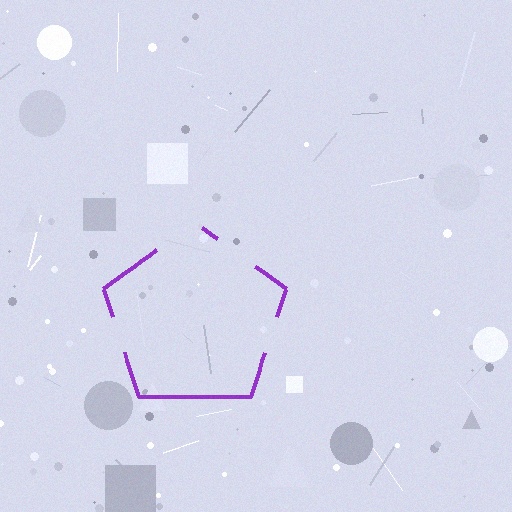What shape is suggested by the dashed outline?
The dashed outline suggests a pentagon.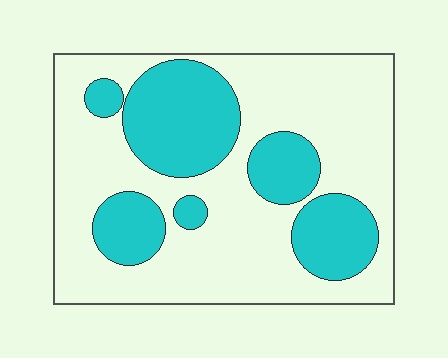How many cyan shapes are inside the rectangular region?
6.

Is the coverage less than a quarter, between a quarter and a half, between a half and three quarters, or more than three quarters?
Between a quarter and a half.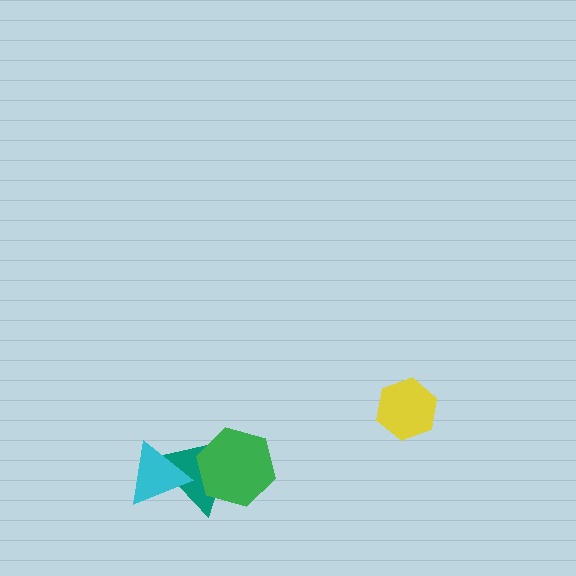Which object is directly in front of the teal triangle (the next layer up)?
The cyan triangle is directly in front of the teal triangle.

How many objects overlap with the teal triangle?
2 objects overlap with the teal triangle.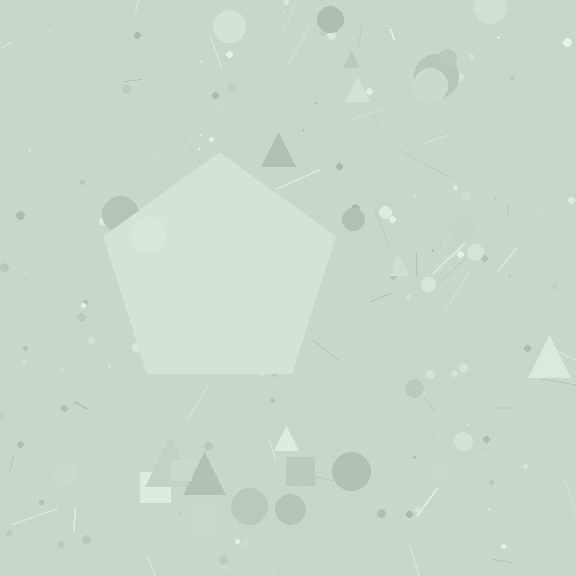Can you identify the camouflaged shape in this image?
The camouflaged shape is a pentagon.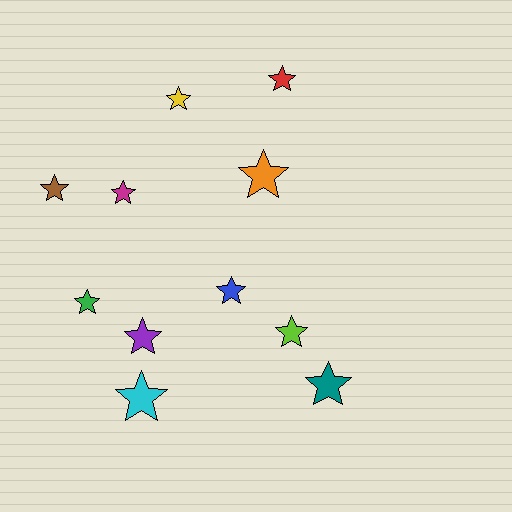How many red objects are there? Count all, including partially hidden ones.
There is 1 red object.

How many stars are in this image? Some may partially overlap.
There are 11 stars.